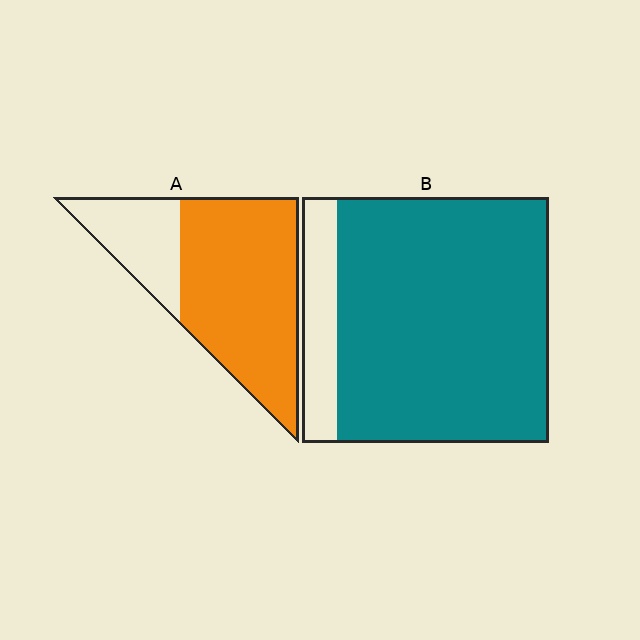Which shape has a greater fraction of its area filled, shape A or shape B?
Shape B.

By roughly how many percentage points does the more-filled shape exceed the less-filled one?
By roughly 15 percentage points (B over A).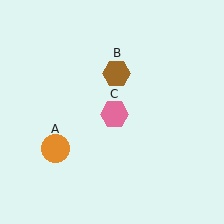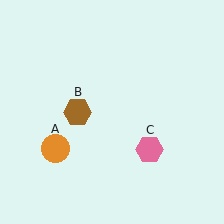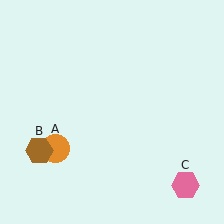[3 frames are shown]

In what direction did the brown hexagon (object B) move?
The brown hexagon (object B) moved down and to the left.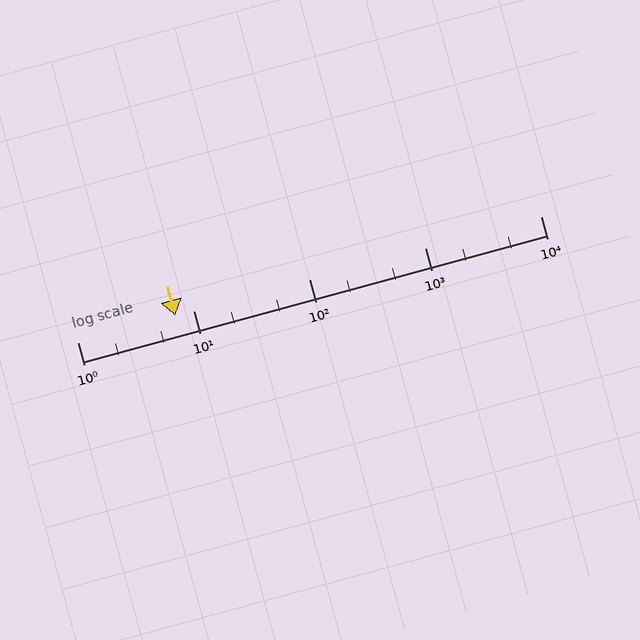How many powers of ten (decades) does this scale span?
The scale spans 4 decades, from 1 to 10000.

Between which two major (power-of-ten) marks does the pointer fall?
The pointer is between 1 and 10.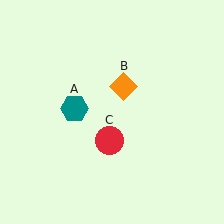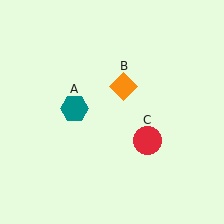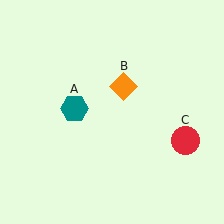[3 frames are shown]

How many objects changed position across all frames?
1 object changed position: red circle (object C).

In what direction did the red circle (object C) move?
The red circle (object C) moved right.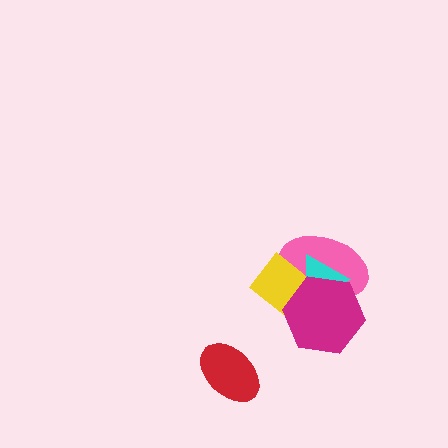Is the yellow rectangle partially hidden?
Yes, it is partially covered by another shape.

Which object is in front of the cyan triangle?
The magenta hexagon is in front of the cyan triangle.